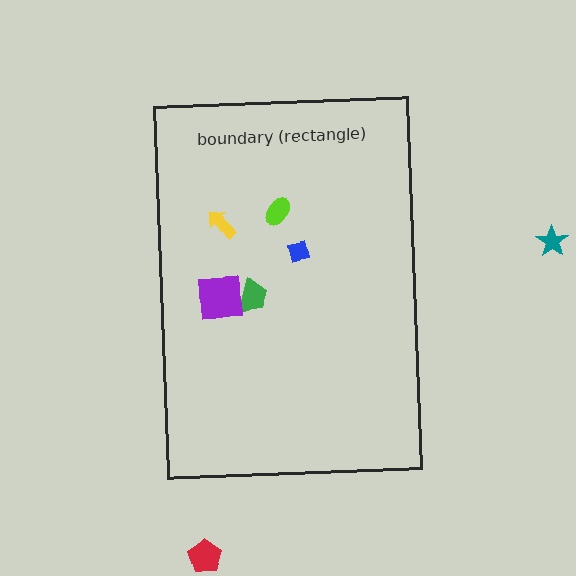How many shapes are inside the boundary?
5 inside, 2 outside.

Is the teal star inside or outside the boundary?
Outside.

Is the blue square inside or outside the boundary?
Inside.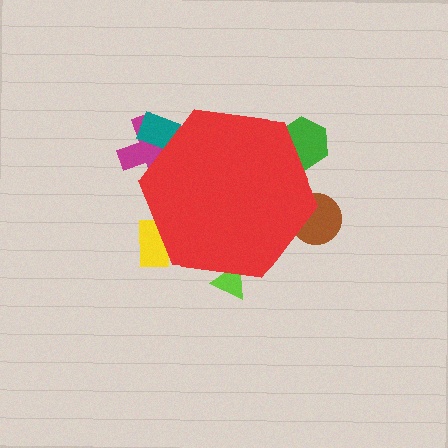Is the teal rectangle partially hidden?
Yes, the teal rectangle is partially hidden behind the red hexagon.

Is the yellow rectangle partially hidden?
Yes, the yellow rectangle is partially hidden behind the red hexagon.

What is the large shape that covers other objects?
A red hexagon.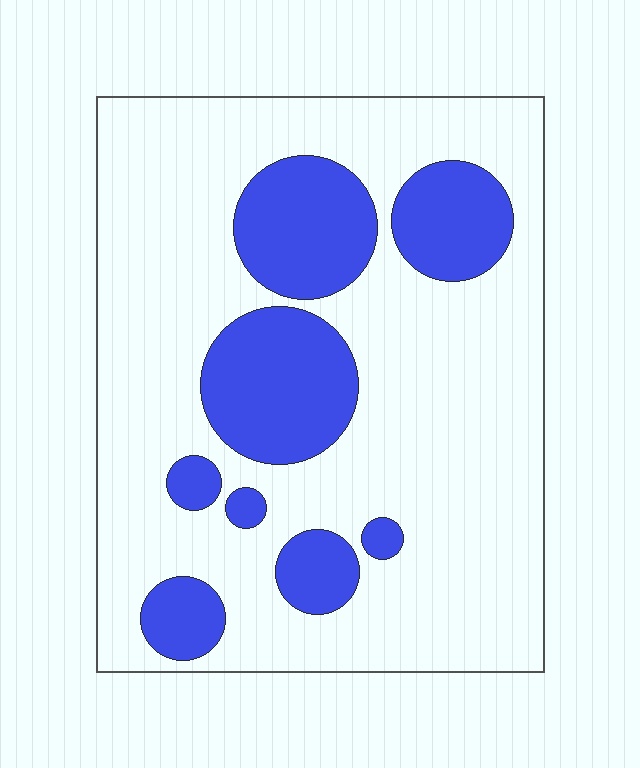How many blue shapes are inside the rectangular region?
8.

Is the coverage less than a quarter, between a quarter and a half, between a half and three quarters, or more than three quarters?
Between a quarter and a half.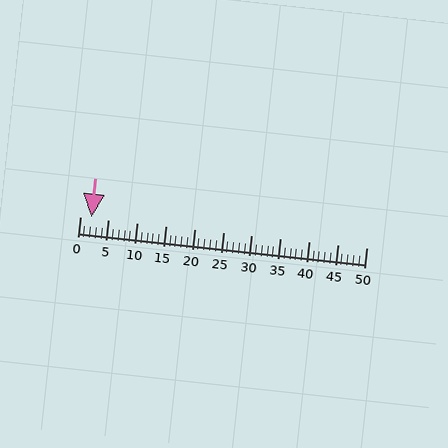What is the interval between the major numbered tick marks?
The major tick marks are spaced 5 units apart.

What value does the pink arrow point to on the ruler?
The pink arrow points to approximately 2.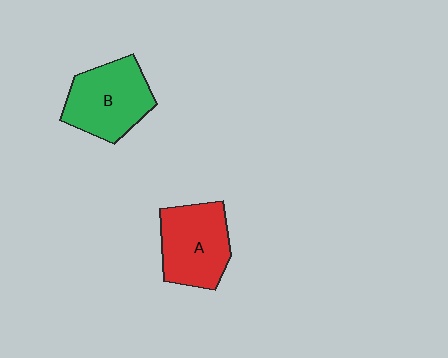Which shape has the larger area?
Shape B (green).